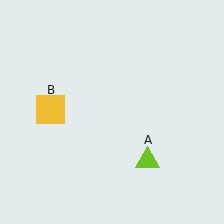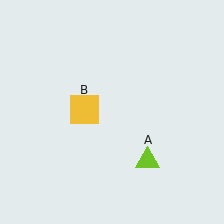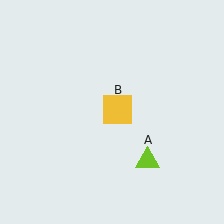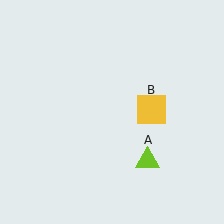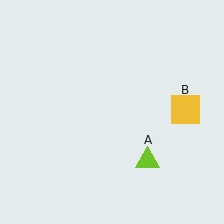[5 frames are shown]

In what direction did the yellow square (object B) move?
The yellow square (object B) moved right.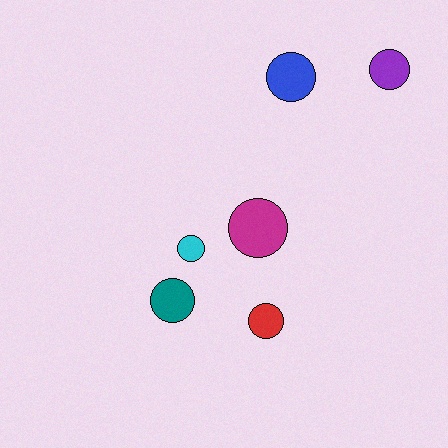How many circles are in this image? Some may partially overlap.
There are 6 circles.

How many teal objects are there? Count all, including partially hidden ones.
There is 1 teal object.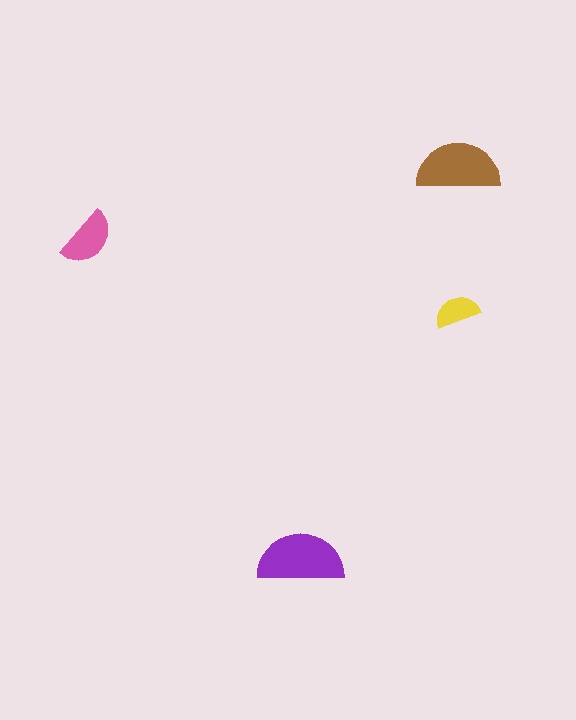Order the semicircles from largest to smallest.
the purple one, the brown one, the pink one, the yellow one.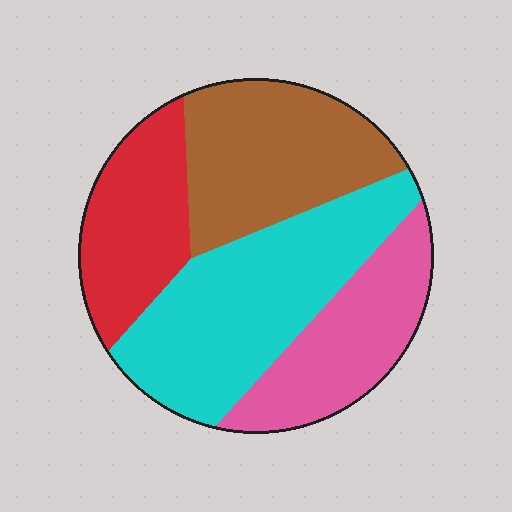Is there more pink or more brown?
Brown.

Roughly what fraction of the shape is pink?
Pink covers around 20% of the shape.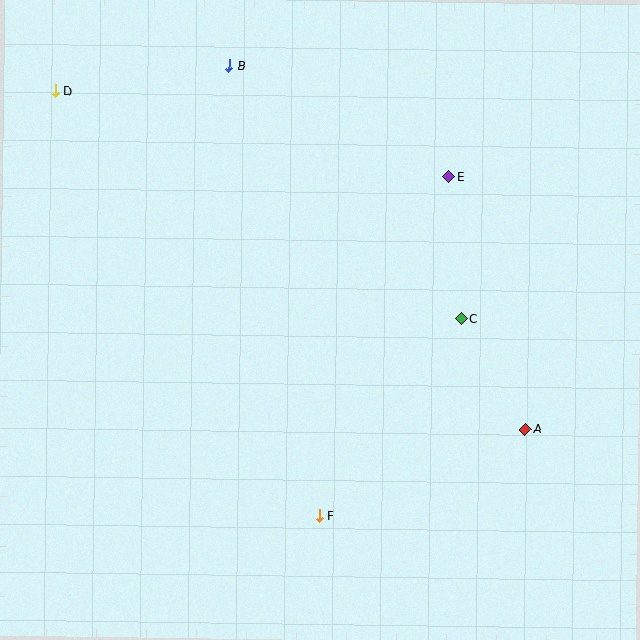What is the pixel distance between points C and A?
The distance between C and A is 127 pixels.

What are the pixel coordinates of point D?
Point D is at (55, 91).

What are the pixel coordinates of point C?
Point C is at (461, 319).